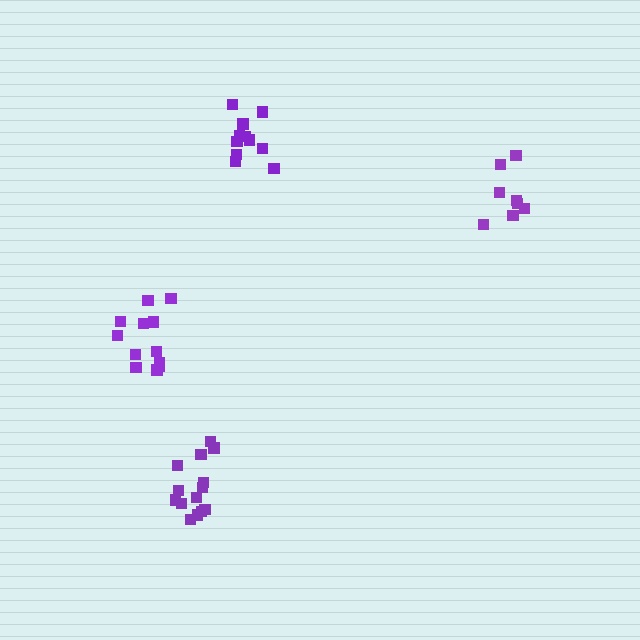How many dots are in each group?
Group 1: 14 dots, Group 2: 12 dots, Group 3: 12 dots, Group 4: 8 dots (46 total).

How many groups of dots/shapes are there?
There are 4 groups.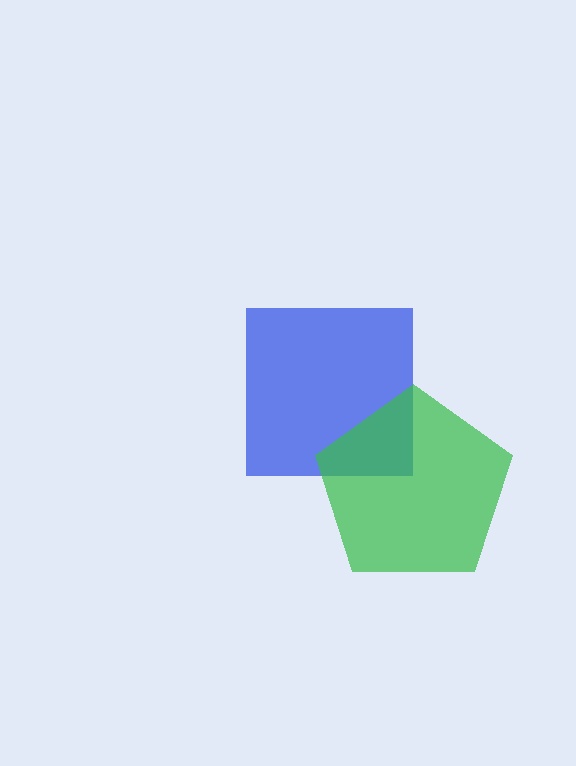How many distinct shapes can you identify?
There are 2 distinct shapes: a blue square, a green pentagon.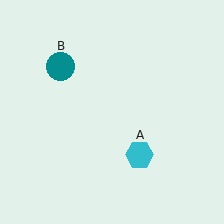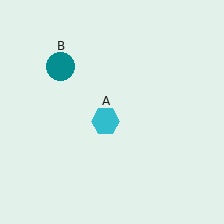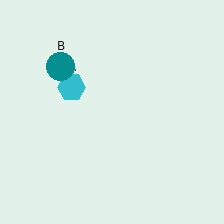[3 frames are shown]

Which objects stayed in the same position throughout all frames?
Teal circle (object B) remained stationary.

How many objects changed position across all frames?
1 object changed position: cyan hexagon (object A).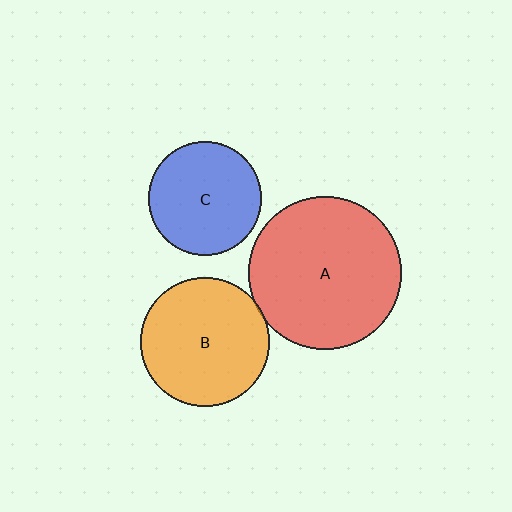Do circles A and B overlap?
Yes.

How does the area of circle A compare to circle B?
Approximately 1.4 times.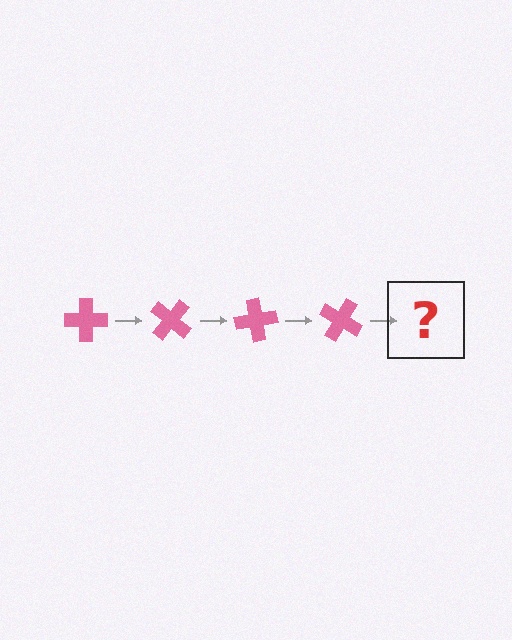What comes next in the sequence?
The next element should be a pink cross rotated 160 degrees.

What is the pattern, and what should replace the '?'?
The pattern is that the cross rotates 40 degrees each step. The '?' should be a pink cross rotated 160 degrees.